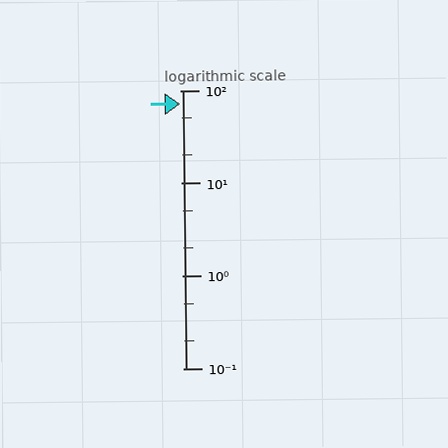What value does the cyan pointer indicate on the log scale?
The pointer indicates approximately 71.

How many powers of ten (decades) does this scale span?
The scale spans 3 decades, from 0.1 to 100.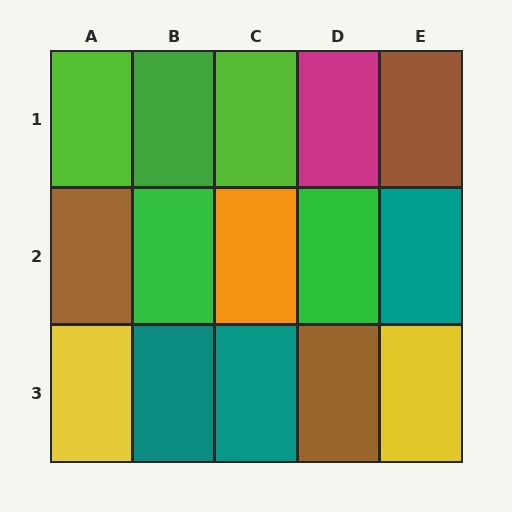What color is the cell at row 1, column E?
Brown.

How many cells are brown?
3 cells are brown.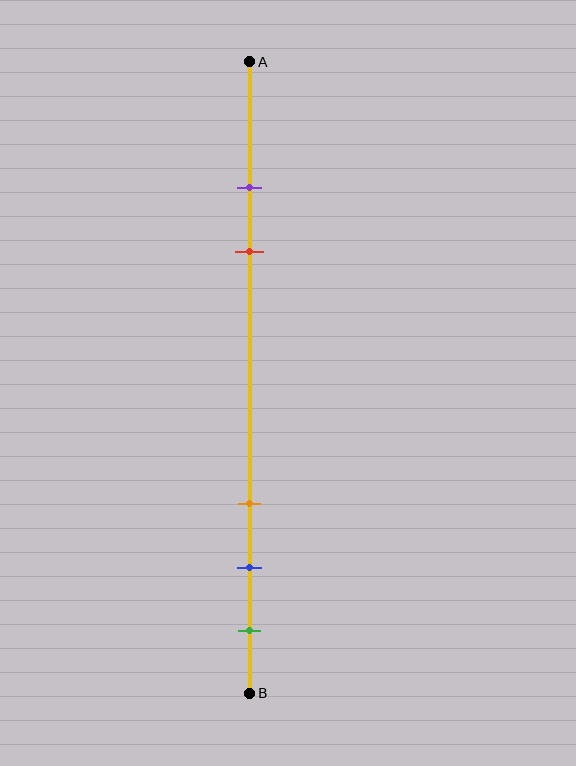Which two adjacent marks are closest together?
The purple and red marks are the closest adjacent pair.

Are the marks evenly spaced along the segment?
No, the marks are not evenly spaced.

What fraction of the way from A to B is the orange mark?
The orange mark is approximately 70% (0.7) of the way from A to B.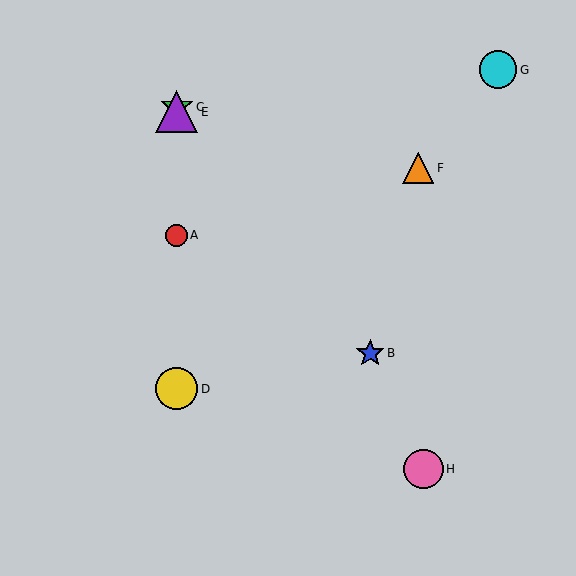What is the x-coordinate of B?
Object B is at x≈370.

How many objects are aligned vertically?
4 objects (A, C, D, E) are aligned vertically.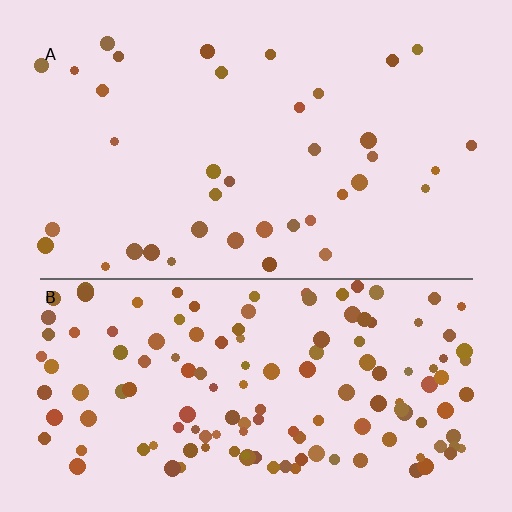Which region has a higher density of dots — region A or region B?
B (the bottom).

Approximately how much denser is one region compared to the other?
Approximately 3.8× — region B over region A.